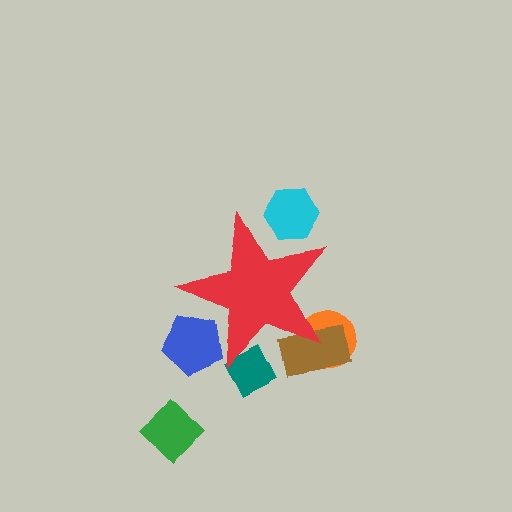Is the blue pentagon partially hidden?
Yes, the blue pentagon is partially hidden behind the red star.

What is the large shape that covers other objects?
A red star.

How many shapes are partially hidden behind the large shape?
5 shapes are partially hidden.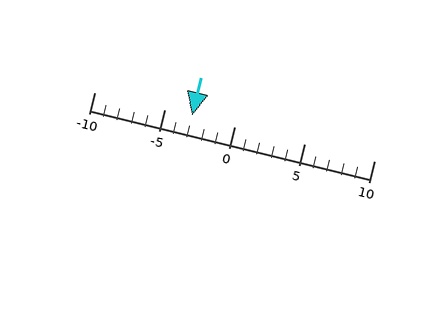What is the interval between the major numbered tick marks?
The major tick marks are spaced 5 units apart.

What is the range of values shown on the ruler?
The ruler shows values from -10 to 10.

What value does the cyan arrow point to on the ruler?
The cyan arrow points to approximately -3.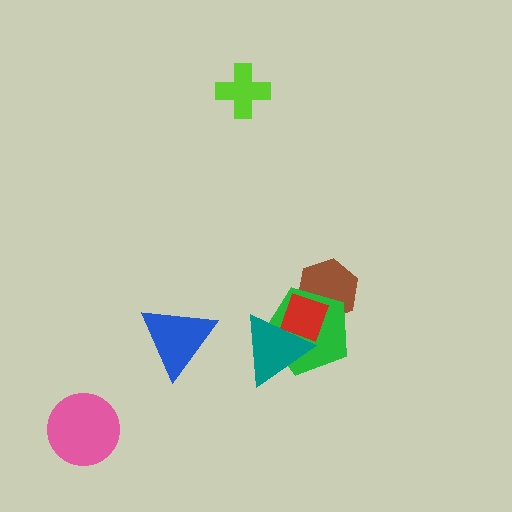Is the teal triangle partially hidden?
No, no other shape covers it.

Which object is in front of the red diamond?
The teal triangle is in front of the red diamond.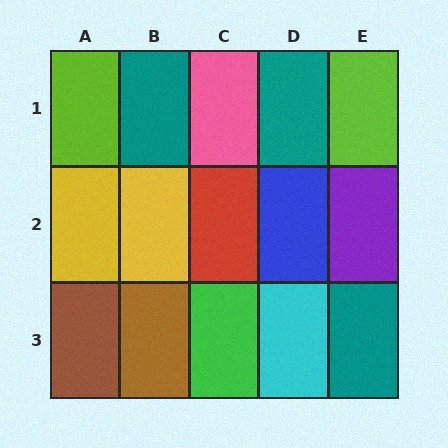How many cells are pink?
1 cell is pink.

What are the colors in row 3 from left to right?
Brown, brown, green, cyan, teal.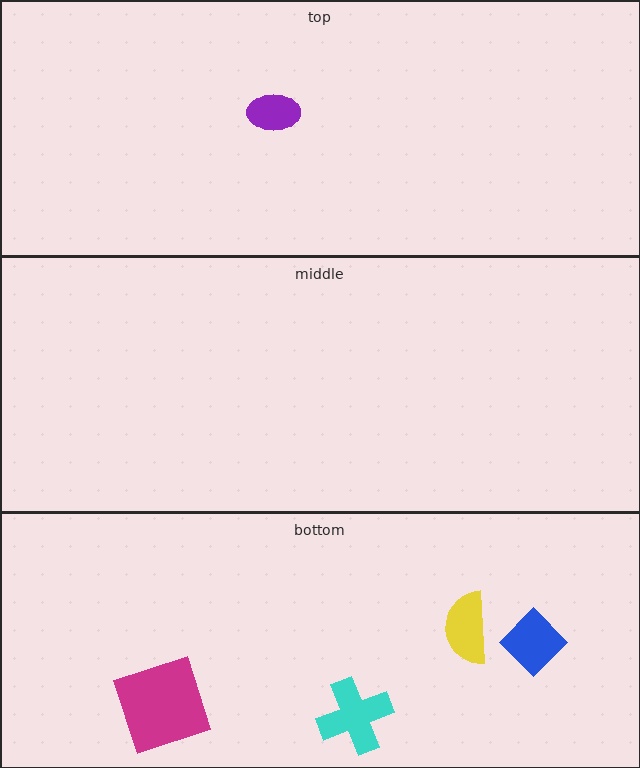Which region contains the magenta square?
The bottom region.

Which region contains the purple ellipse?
The top region.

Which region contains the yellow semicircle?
The bottom region.